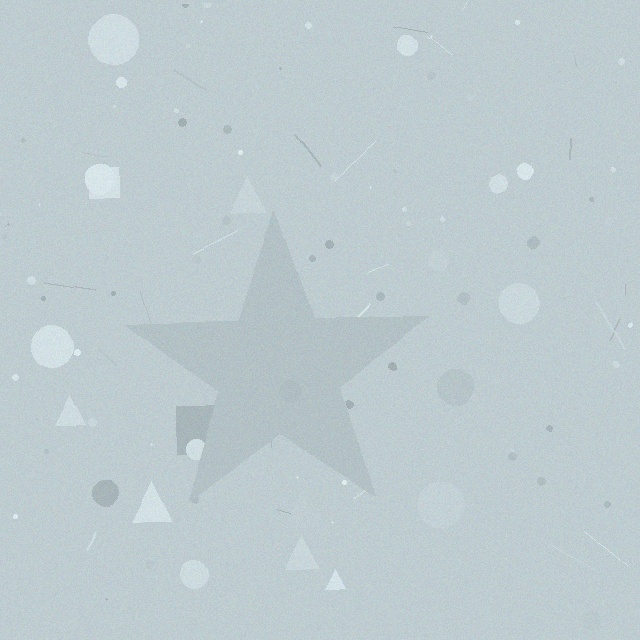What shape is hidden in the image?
A star is hidden in the image.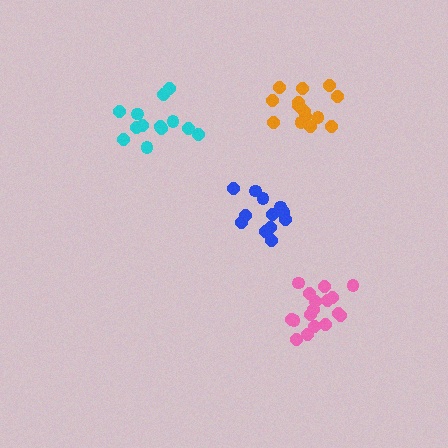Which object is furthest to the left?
The cyan cluster is leftmost.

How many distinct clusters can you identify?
There are 4 distinct clusters.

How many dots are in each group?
Group 1: 15 dots, Group 2: 13 dots, Group 3: 17 dots, Group 4: 12 dots (57 total).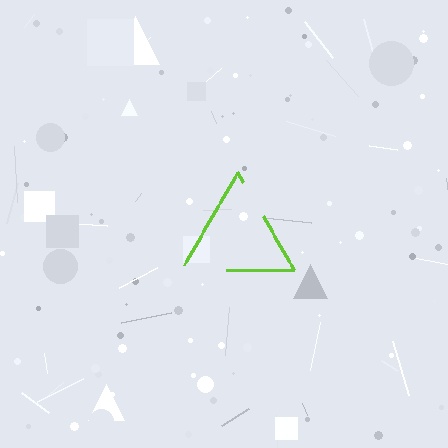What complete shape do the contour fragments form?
The contour fragments form a triangle.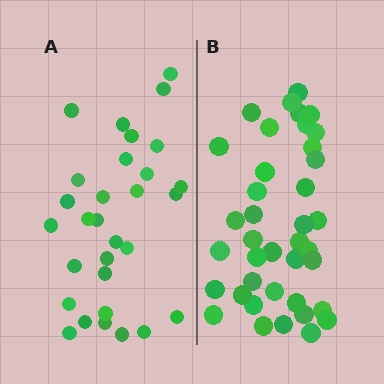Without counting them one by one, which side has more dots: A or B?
Region B (the right region) has more dots.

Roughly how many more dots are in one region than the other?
Region B has roughly 8 or so more dots than region A.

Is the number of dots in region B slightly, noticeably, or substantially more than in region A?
Region B has noticeably more, but not dramatically so. The ratio is roughly 1.3 to 1.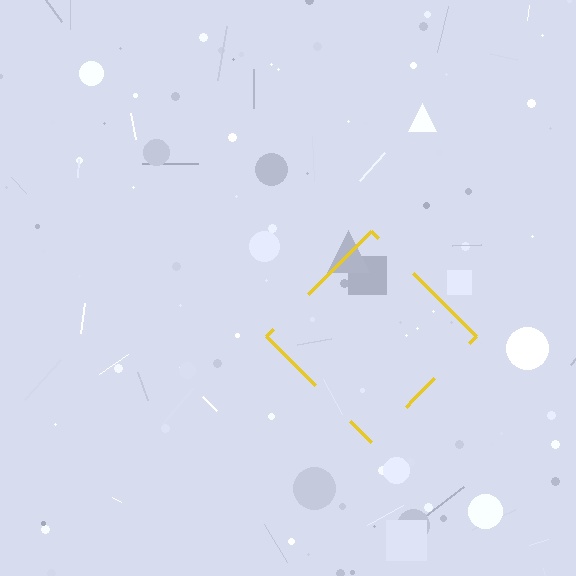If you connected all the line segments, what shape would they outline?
They would outline a diamond.